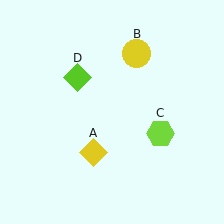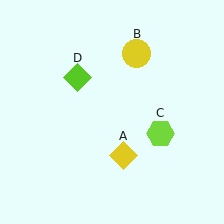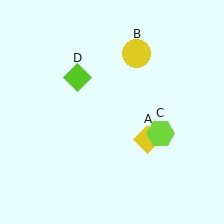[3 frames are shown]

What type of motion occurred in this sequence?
The yellow diamond (object A) rotated counterclockwise around the center of the scene.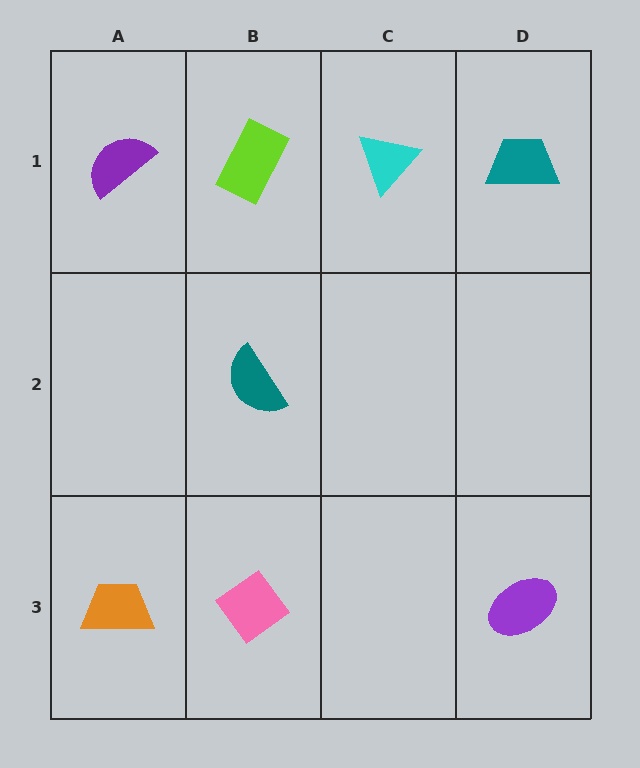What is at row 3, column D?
A purple ellipse.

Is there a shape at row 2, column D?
No, that cell is empty.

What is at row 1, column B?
A lime rectangle.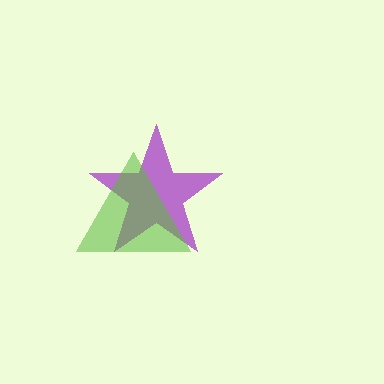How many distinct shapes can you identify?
There are 2 distinct shapes: a purple star, a lime triangle.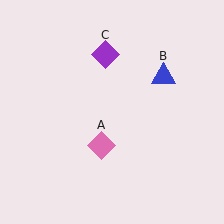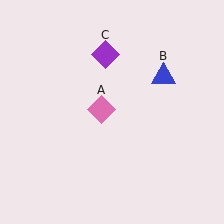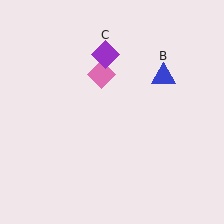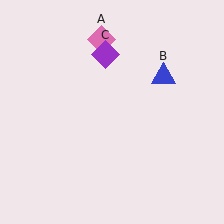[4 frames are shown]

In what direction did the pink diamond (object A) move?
The pink diamond (object A) moved up.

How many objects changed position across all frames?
1 object changed position: pink diamond (object A).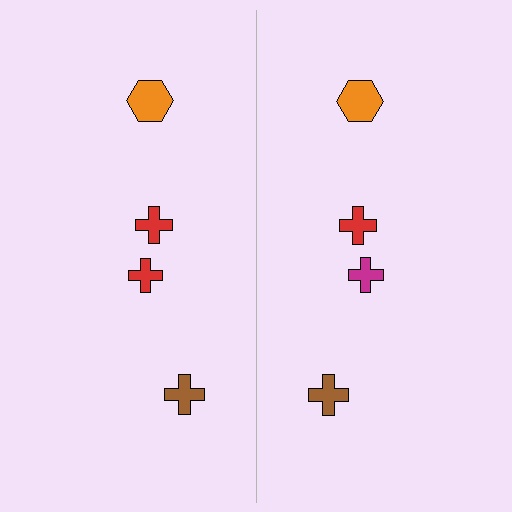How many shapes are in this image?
There are 8 shapes in this image.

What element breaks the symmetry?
The magenta cross on the right side breaks the symmetry — its mirror counterpart is red.